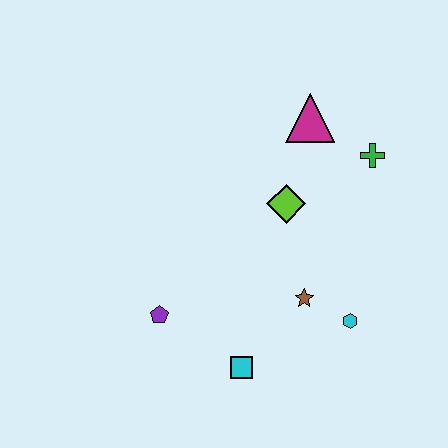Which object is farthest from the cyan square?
The magenta triangle is farthest from the cyan square.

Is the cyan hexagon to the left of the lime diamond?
No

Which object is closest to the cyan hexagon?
The brown star is closest to the cyan hexagon.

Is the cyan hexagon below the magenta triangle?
Yes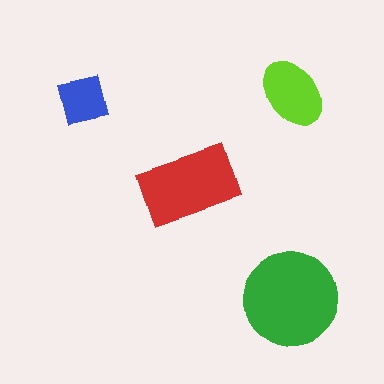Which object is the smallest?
The blue square.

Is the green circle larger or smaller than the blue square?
Larger.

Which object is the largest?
The green circle.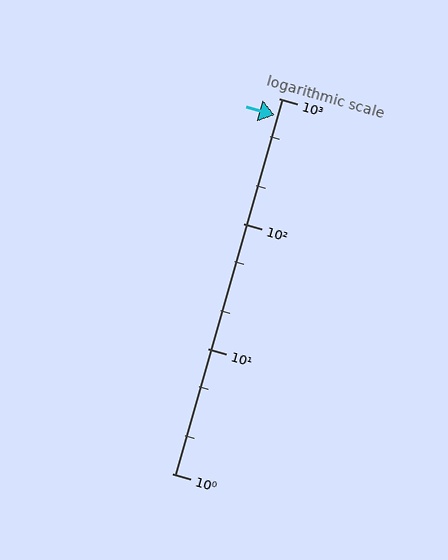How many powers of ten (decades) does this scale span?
The scale spans 3 decades, from 1 to 1000.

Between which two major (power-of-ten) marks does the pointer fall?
The pointer is between 100 and 1000.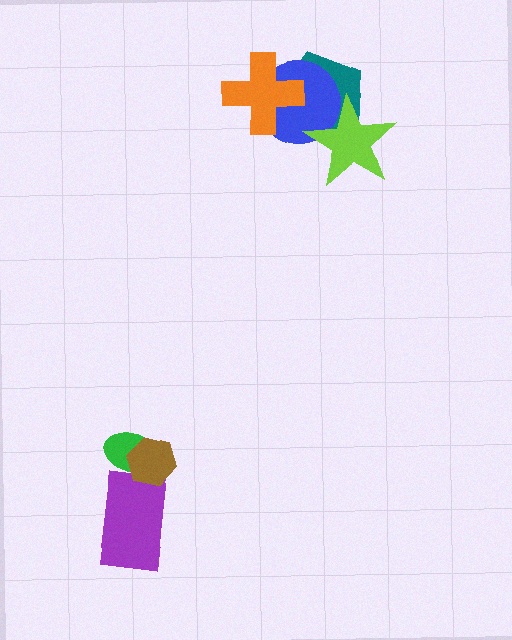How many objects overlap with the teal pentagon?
3 objects overlap with the teal pentagon.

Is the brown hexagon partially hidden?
No, no other shape covers it.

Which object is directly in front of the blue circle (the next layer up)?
The lime star is directly in front of the blue circle.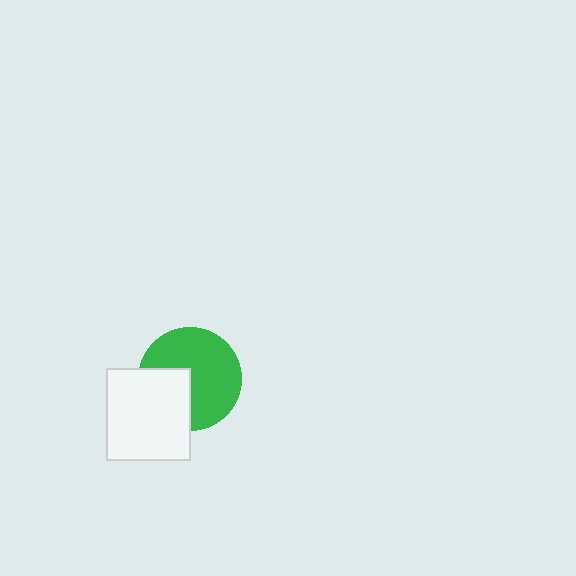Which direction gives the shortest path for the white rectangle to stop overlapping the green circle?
Moving toward the lower-left gives the shortest separation.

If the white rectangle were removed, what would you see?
You would see the complete green circle.